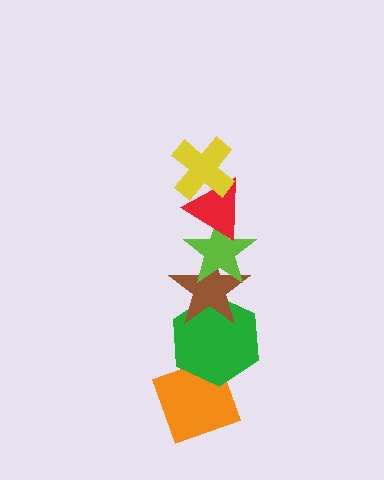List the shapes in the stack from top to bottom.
From top to bottom: the yellow cross, the red triangle, the lime star, the brown star, the green hexagon, the orange diamond.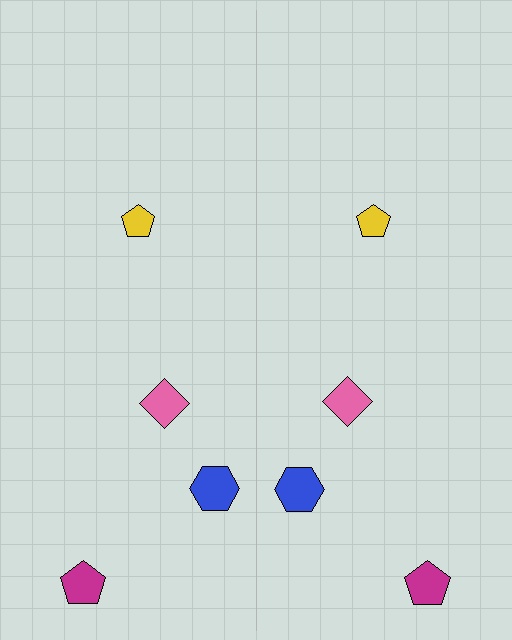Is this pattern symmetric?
Yes, this pattern has bilateral (reflection) symmetry.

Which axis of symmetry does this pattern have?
The pattern has a vertical axis of symmetry running through the center of the image.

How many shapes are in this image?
There are 8 shapes in this image.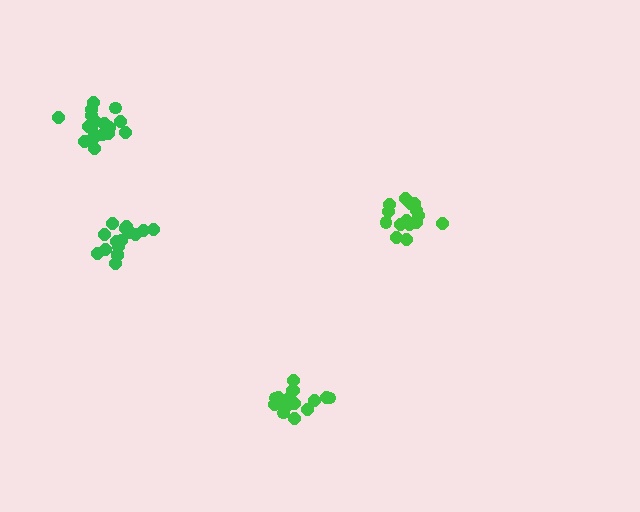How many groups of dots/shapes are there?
There are 4 groups.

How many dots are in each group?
Group 1: 17 dots, Group 2: 15 dots, Group 3: 19 dots, Group 4: 18 dots (69 total).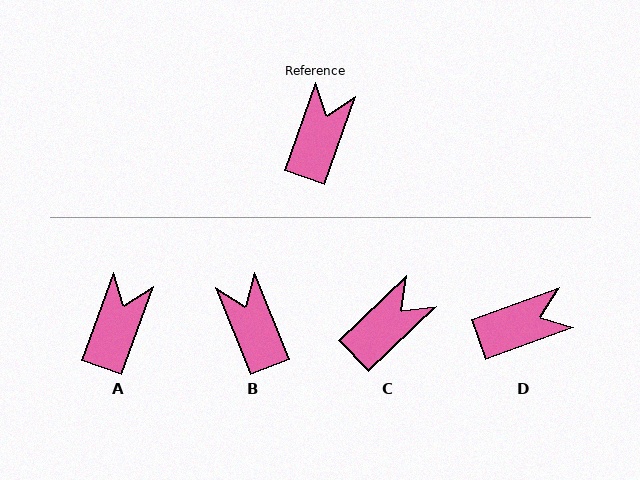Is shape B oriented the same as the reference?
No, it is off by about 41 degrees.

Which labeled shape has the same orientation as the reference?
A.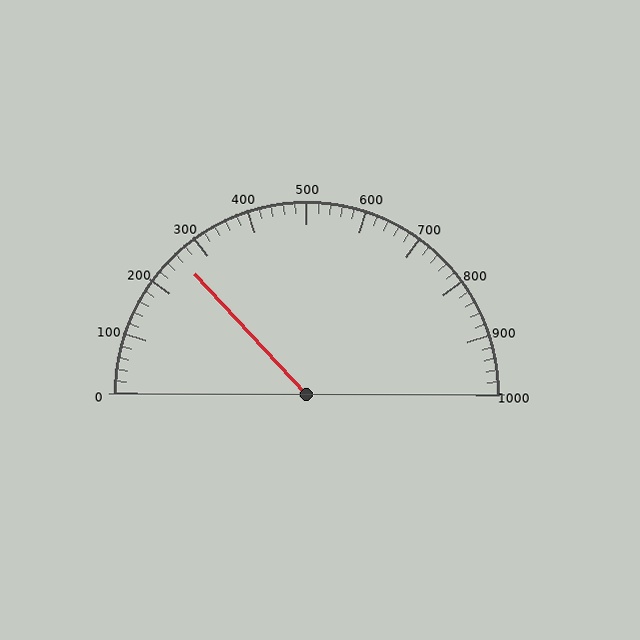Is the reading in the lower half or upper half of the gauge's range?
The reading is in the lower half of the range (0 to 1000).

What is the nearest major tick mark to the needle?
The nearest major tick mark is 300.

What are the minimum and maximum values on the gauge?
The gauge ranges from 0 to 1000.